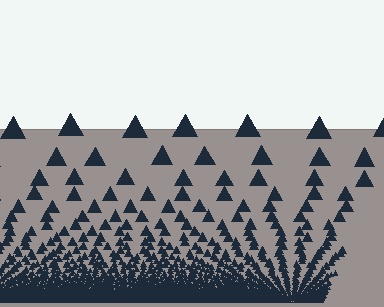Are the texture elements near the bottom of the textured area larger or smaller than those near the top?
Smaller. The gradient is inverted — elements near the bottom are smaller and denser.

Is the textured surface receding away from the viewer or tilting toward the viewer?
The surface appears to tilt toward the viewer. Texture elements get larger and sparser toward the top.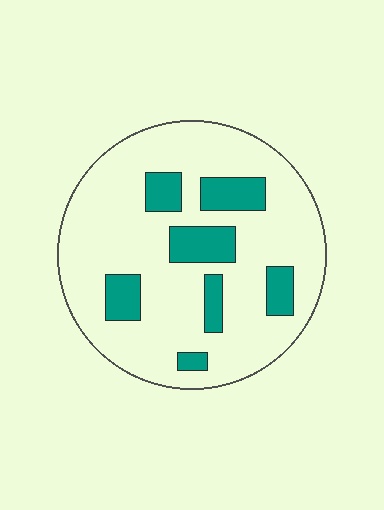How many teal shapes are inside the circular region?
7.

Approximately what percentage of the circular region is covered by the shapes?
Approximately 20%.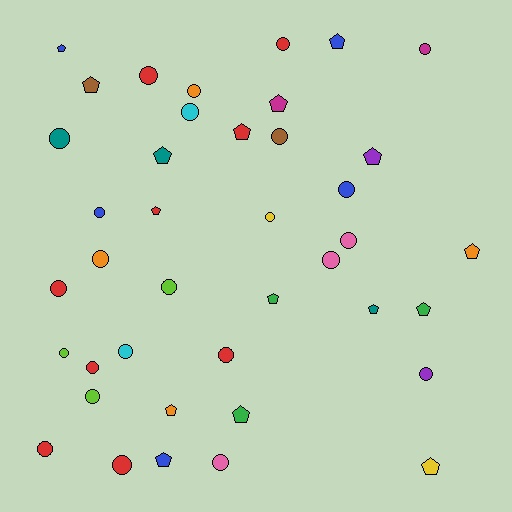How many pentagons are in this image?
There are 16 pentagons.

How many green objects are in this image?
There are 3 green objects.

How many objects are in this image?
There are 40 objects.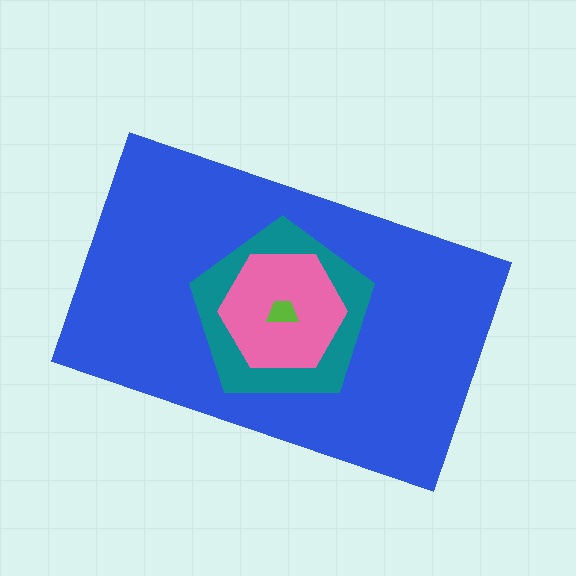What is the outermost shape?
The blue rectangle.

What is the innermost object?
The lime trapezoid.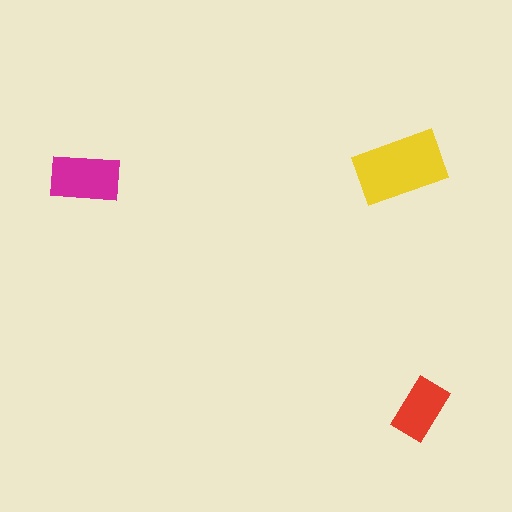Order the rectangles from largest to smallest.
the yellow one, the magenta one, the red one.